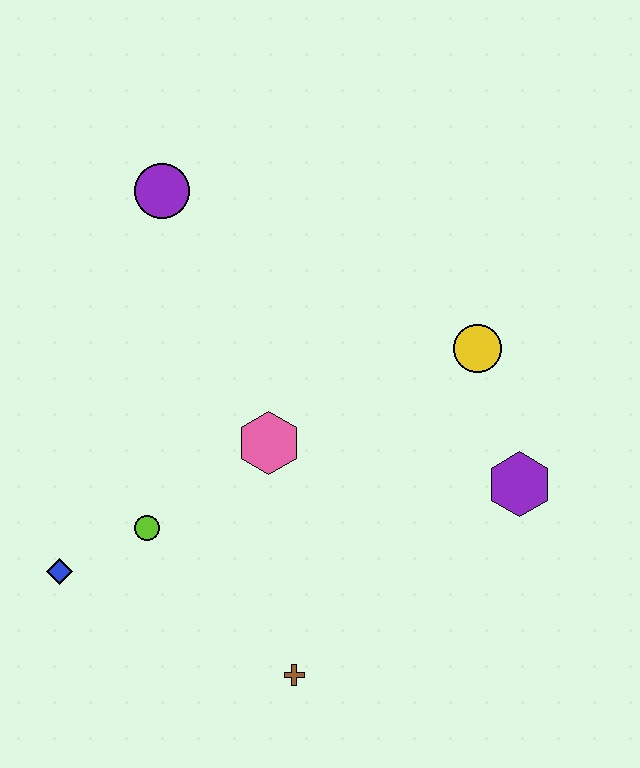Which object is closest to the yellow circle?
The purple hexagon is closest to the yellow circle.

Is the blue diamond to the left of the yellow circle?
Yes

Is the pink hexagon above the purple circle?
No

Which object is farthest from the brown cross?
The purple circle is farthest from the brown cross.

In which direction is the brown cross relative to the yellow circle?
The brown cross is below the yellow circle.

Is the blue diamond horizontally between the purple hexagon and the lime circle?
No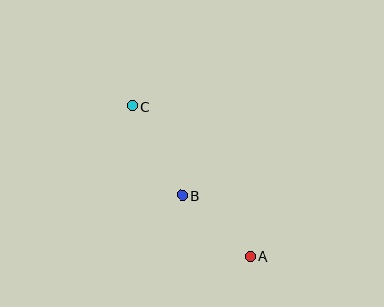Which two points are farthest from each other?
Points A and C are farthest from each other.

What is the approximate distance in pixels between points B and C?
The distance between B and C is approximately 102 pixels.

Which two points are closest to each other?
Points A and B are closest to each other.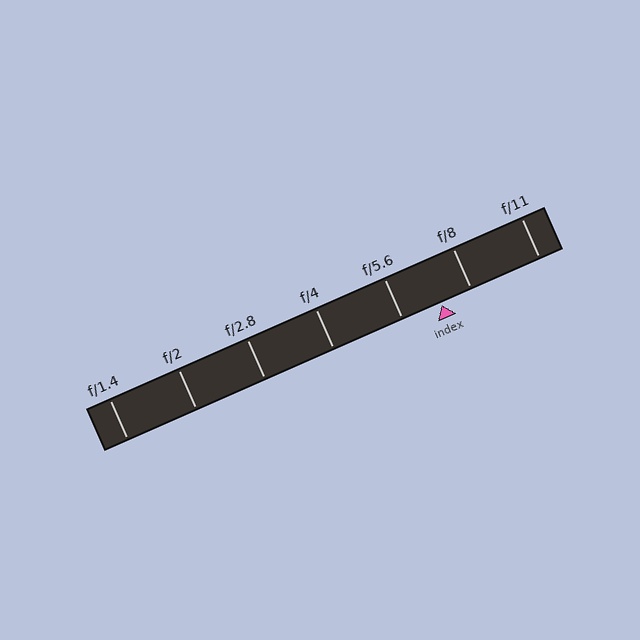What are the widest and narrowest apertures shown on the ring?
The widest aperture shown is f/1.4 and the narrowest is f/11.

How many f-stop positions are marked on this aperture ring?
There are 7 f-stop positions marked.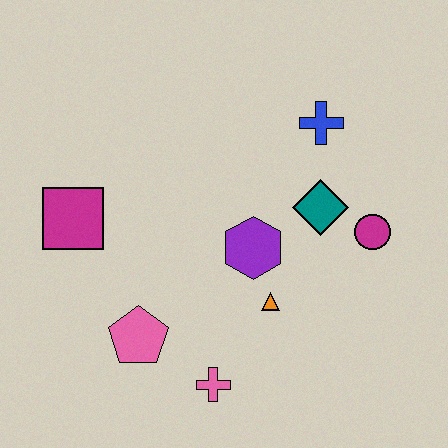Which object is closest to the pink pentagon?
The pink cross is closest to the pink pentagon.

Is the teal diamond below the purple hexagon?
No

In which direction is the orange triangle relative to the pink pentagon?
The orange triangle is to the right of the pink pentagon.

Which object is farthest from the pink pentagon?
The blue cross is farthest from the pink pentagon.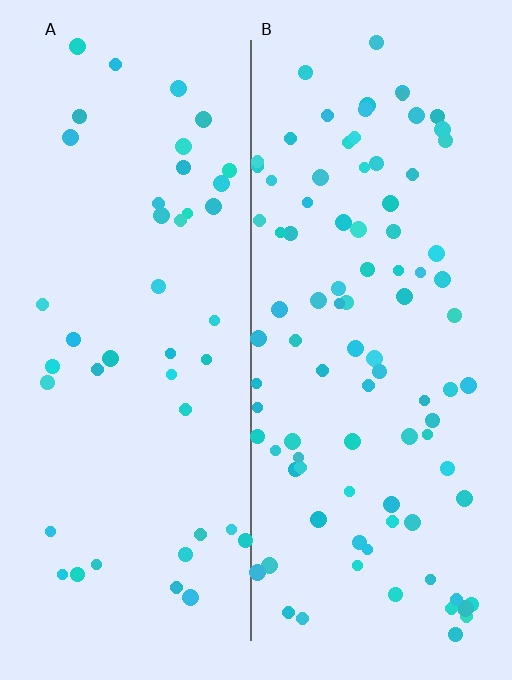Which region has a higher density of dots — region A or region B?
B (the right).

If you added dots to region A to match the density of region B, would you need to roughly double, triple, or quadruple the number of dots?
Approximately double.